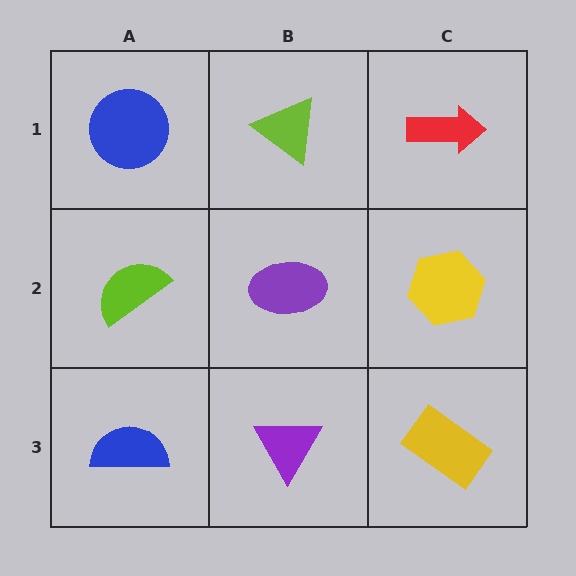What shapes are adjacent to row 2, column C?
A red arrow (row 1, column C), a yellow rectangle (row 3, column C), a purple ellipse (row 2, column B).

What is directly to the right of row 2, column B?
A yellow hexagon.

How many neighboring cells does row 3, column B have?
3.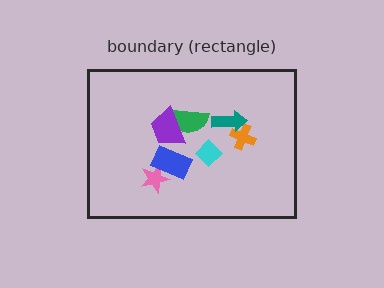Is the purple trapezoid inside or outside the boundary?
Inside.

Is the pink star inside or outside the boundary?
Inside.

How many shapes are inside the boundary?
7 inside, 0 outside.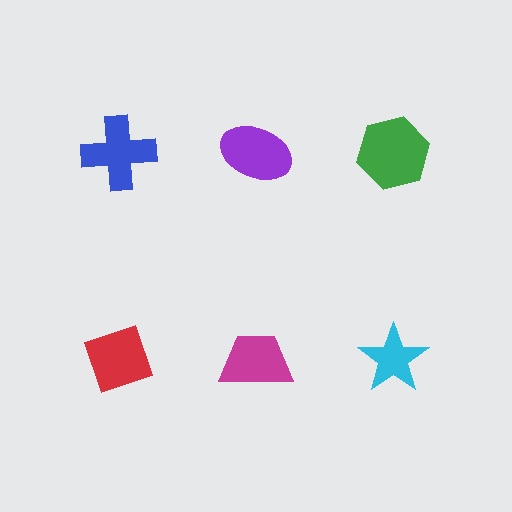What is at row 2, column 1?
A red diamond.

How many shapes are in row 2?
3 shapes.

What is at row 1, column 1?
A blue cross.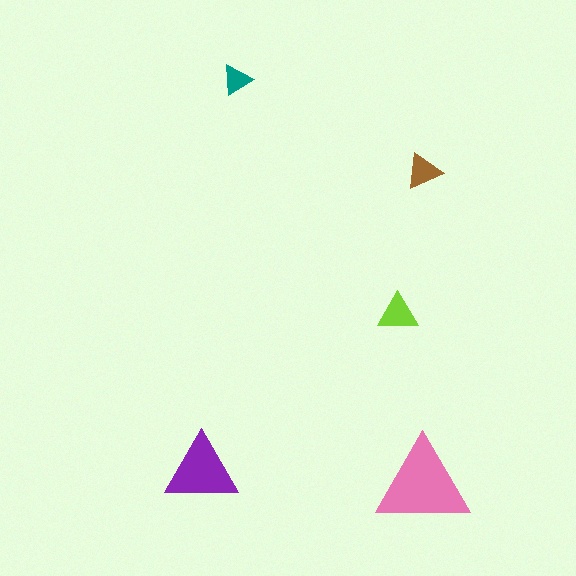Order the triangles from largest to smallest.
the pink one, the purple one, the lime one, the brown one, the teal one.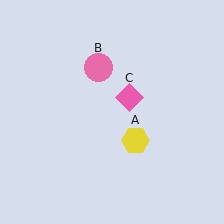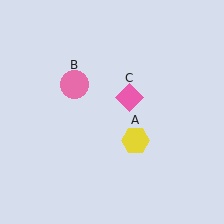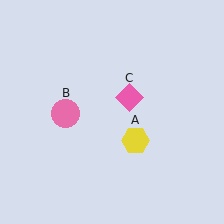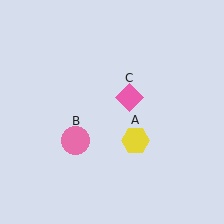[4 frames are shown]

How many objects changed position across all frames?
1 object changed position: pink circle (object B).